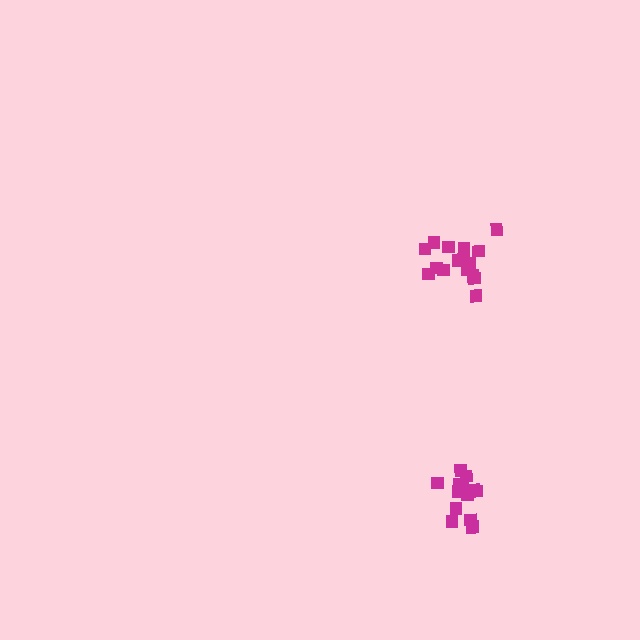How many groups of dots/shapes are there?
There are 2 groups.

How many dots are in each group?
Group 1: 16 dots, Group 2: 13 dots (29 total).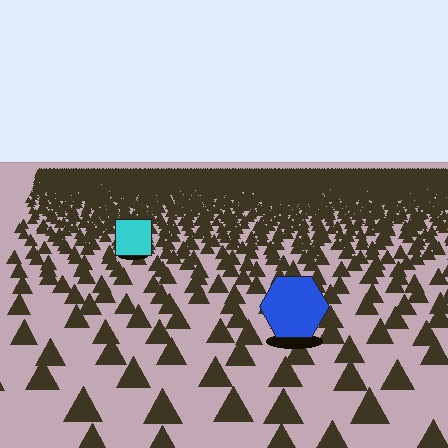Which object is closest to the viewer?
The blue hexagon is closest. The texture marks near it are larger and more spread out.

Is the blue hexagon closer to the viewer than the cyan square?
Yes. The blue hexagon is closer — you can tell from the texture gradient: the ground texture is coarser near it.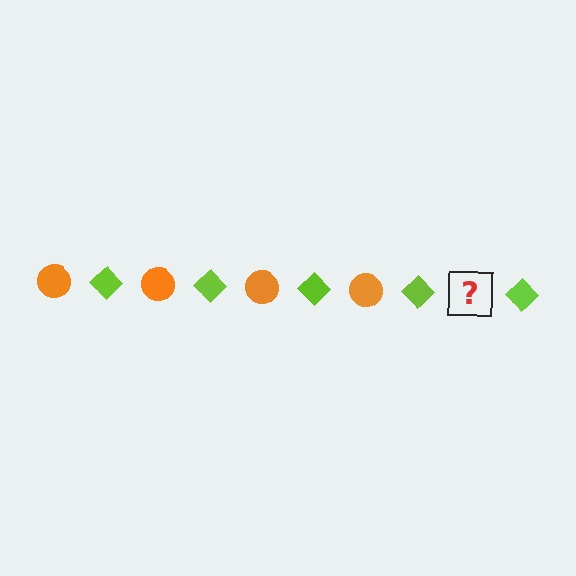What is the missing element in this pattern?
The missing element is an orange circle.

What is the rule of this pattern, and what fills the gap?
The rule is that the pattern alternates between orange circle and lime diamond. The gap should be filled with an orange circle.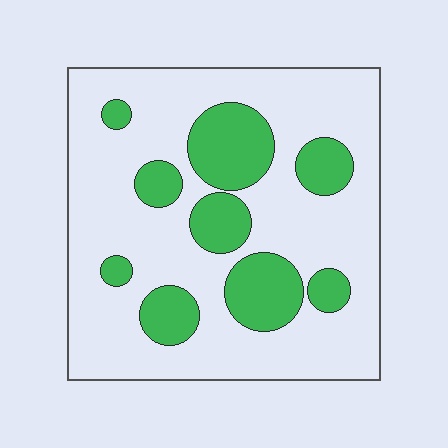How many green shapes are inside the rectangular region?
9.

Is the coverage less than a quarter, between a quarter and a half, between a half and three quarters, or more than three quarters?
Between a quarter and a half.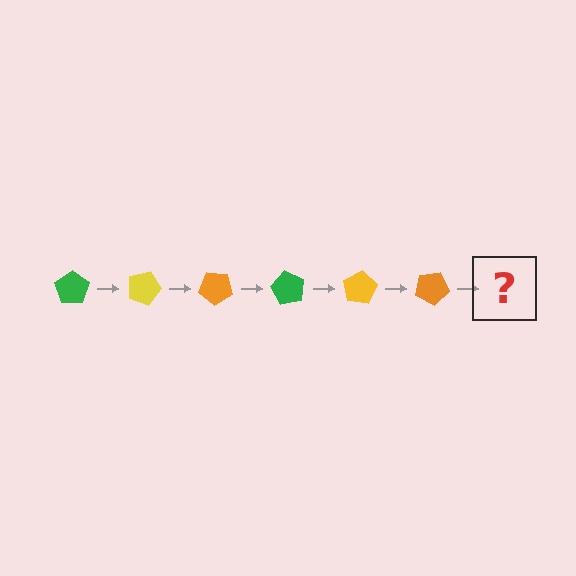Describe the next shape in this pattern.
It should be a green pentagon, rotated 120 degrees from the start.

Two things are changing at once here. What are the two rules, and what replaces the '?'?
The two rules are that it rotates 20 degrees each step and the color cycles through green, yellow, and orange. The '?' should be a green pentagon, rotated 120 degrees from the start.